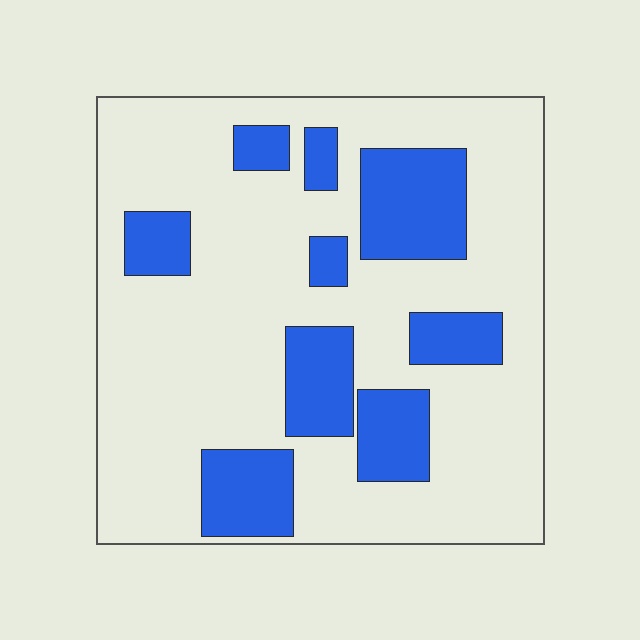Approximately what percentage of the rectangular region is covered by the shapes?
Approximately 25%.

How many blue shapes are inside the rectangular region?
9.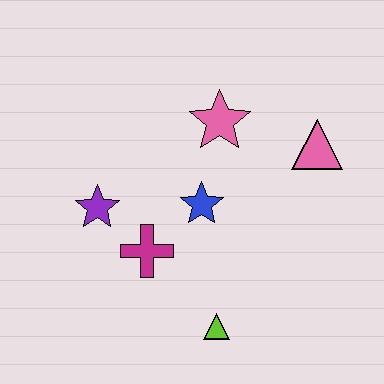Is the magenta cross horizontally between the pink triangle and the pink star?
No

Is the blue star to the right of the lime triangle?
No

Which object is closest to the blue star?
The magenta cross is closest to the blue star.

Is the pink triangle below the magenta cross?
No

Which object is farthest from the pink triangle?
The purple star is farthest from the pink triangle.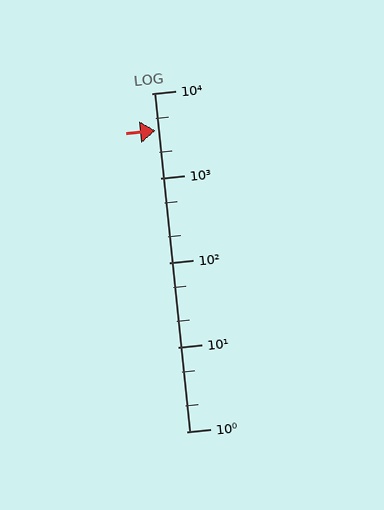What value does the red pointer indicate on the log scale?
The pointer indicates approximately 3600.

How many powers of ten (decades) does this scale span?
The scale spans 4 decades, from 1 to 10000.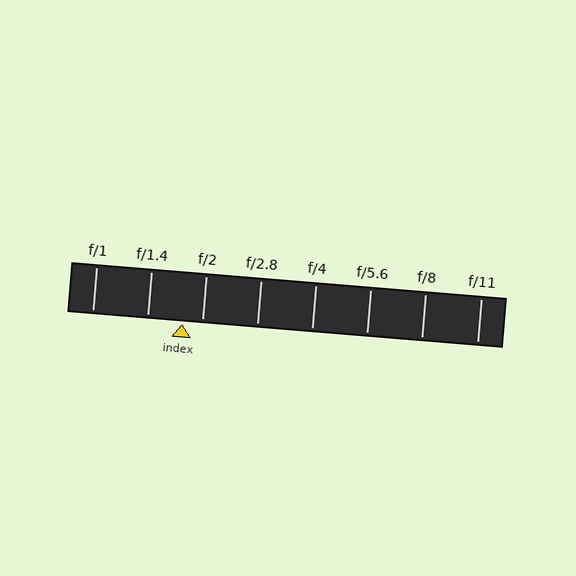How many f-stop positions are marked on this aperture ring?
There are 8 f-stop positions marked.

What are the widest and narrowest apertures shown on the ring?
The widest aperture shown is f/1 and the narrowest is f/11.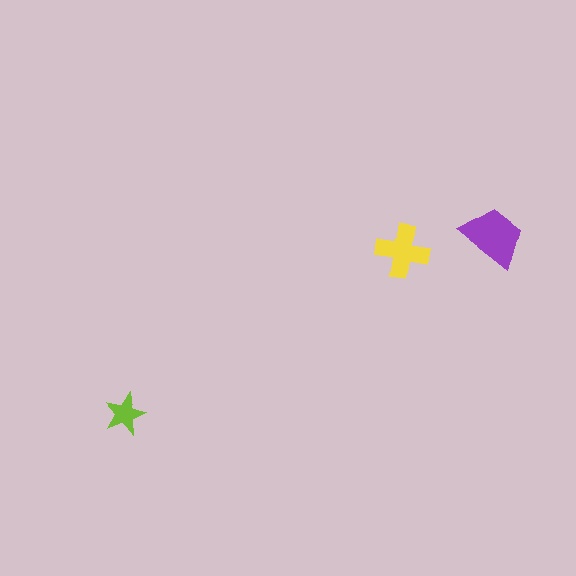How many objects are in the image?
There are 3 objects in the image.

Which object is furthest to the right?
The purple trapezoid is rightmost.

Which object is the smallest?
The lime star.